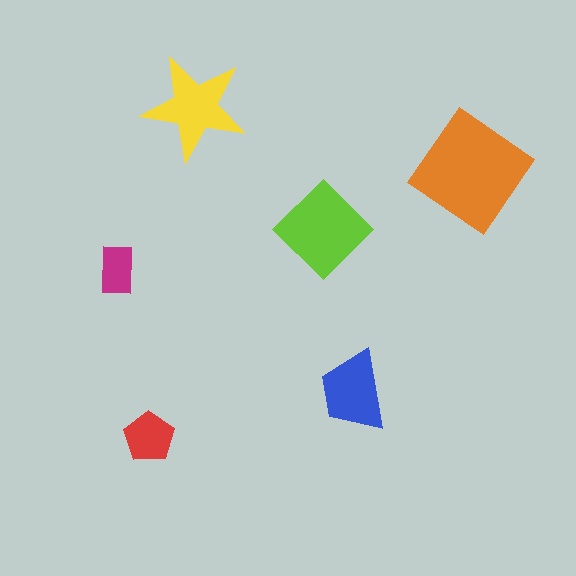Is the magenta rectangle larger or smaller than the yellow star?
Smaller.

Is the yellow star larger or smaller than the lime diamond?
Smaller.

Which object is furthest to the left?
The magenta rectangle is leftmost.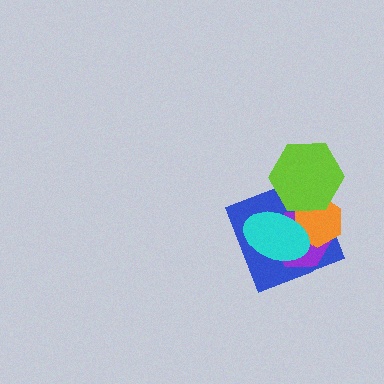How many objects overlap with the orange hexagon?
4 objects overlap with the orange hexagon.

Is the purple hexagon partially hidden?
Yes, it is partially covered by another shape.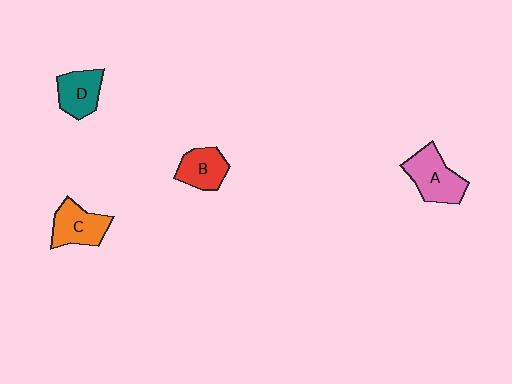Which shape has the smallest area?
Shape B (red).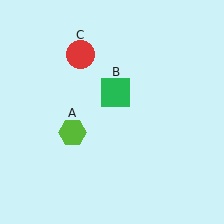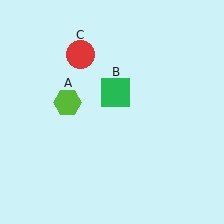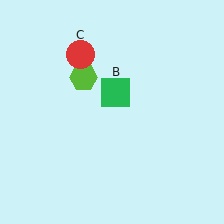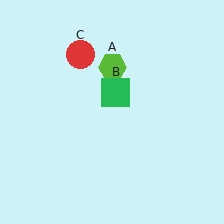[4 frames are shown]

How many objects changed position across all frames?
1 object changed position: lime hexagon (object A).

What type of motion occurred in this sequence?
The lime hexagon (object A) rotated clockwise around the center of the scene.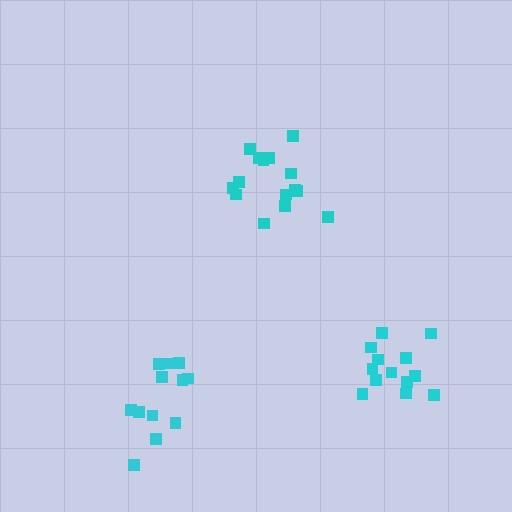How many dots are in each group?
Group 1: 15 dots, Group 2: 12 dots, Group 3: 13 dots (40 total).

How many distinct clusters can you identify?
There are 3 distinct clusters.